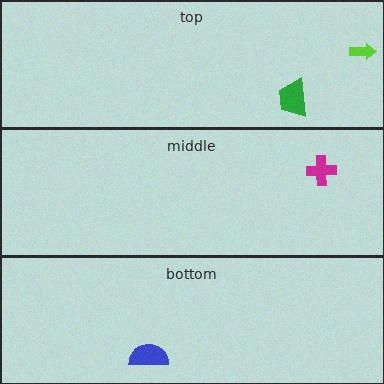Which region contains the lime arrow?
The top region.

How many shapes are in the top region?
2.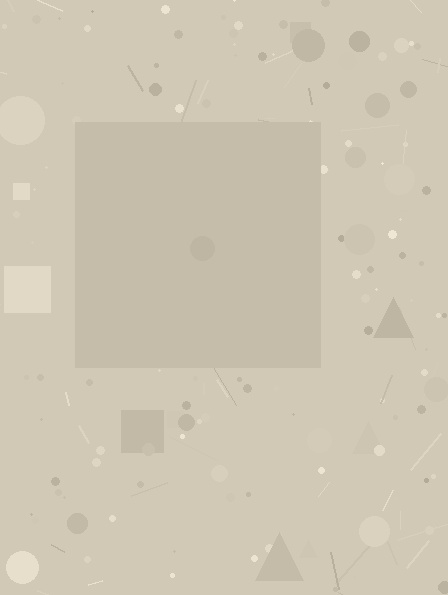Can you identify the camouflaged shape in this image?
The camouflaged shape is a square.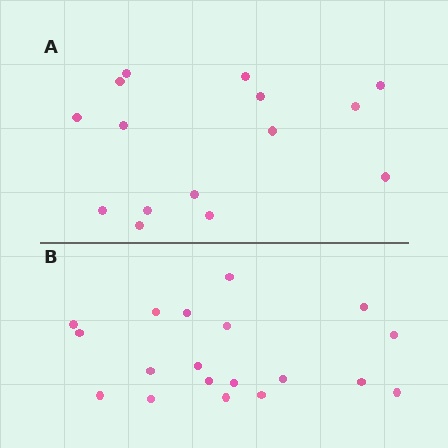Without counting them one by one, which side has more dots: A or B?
Region B (the bottom region) has more dots.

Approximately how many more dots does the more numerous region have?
Region B has about 4 more dots than region A.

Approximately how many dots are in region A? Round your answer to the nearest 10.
About 20 dots. (The exact count is 15, which rounds to 20.)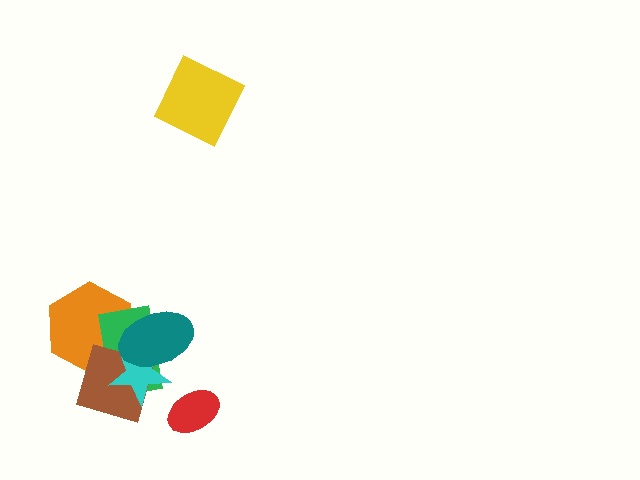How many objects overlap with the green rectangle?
4 objects overlap with the green rectangle.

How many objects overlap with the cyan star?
4 objects overlap with the cyan star.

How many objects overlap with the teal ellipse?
4 objects overlap with the teal ellipse.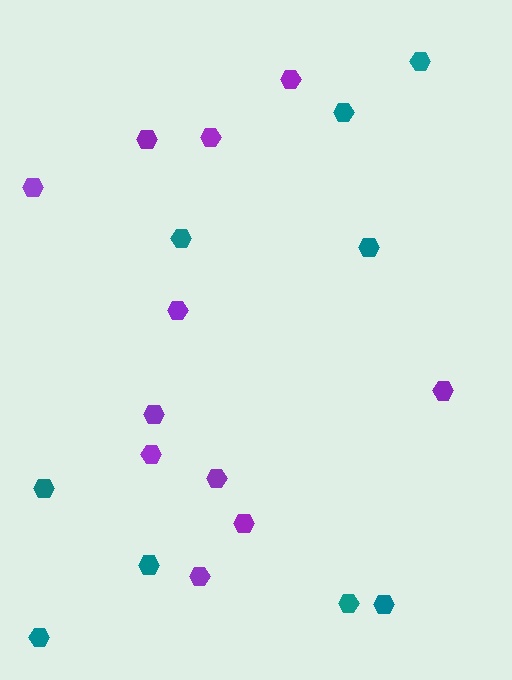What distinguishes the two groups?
There are 2 groups: one group of purple hexagons (11) and one group of teal hexagons (9).